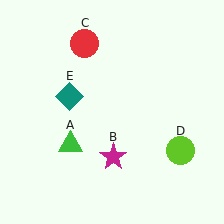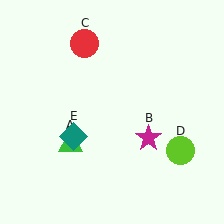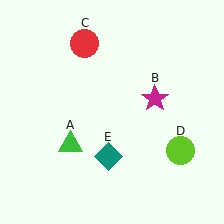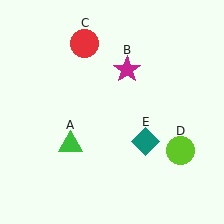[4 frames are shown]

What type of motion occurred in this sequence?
The magenta star (object B), teal diamond (object E) rotated counterclockwise around the center of the scene.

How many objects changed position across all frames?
2 objects changed position: magenta star (object B), teal diamond (object E).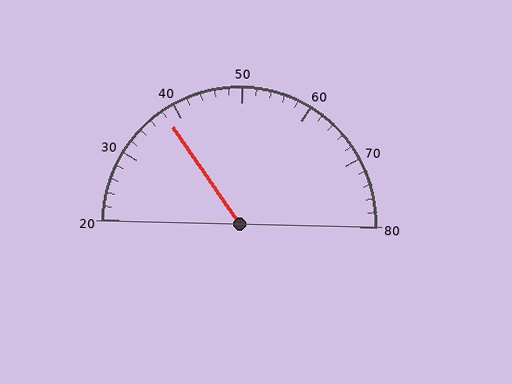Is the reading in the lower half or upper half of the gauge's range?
The reading is in the lower half of the range (20 to 80).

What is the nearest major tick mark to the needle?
The nearest major tick mark is 40.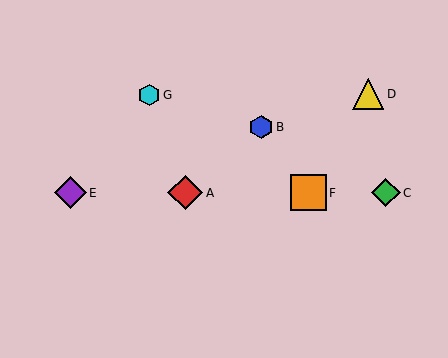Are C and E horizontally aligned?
Yes, both are at y≈193.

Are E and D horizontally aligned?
No, E is at y≈193 and D is at y≈94.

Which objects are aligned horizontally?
Objects A, C, E, F are aligned horizontally.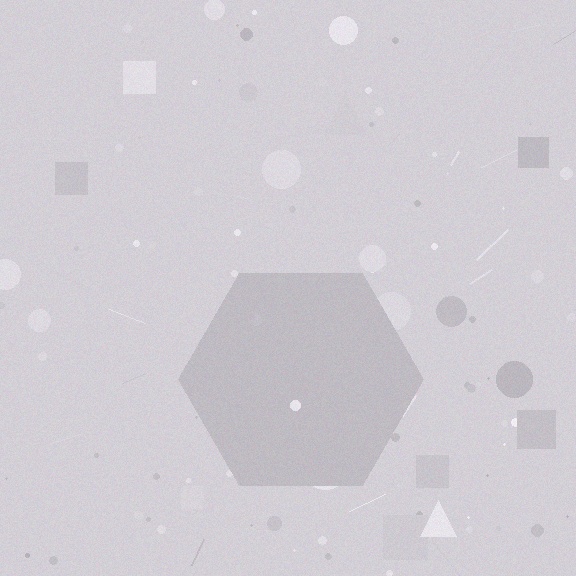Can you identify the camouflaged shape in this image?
The camouflaged shape is a hexagon.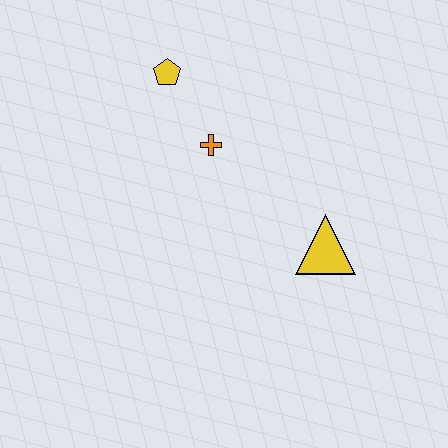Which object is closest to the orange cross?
The yellow pentagon is closest to the orange cross.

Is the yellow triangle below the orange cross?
Yes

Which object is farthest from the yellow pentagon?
The yellow triangle is farthest from the yellow pentagon.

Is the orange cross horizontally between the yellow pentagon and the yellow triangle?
Yes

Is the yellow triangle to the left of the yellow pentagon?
No